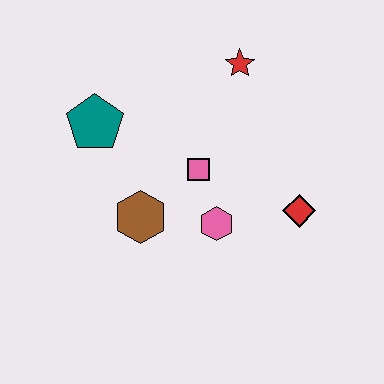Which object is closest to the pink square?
The pink hexagon is closest to the pink square.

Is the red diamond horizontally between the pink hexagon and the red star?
No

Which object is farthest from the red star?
The brown hexagon is farthest from the red star.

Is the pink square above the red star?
No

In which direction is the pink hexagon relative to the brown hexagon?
The pink hexagon is to the right of the brown hexagon.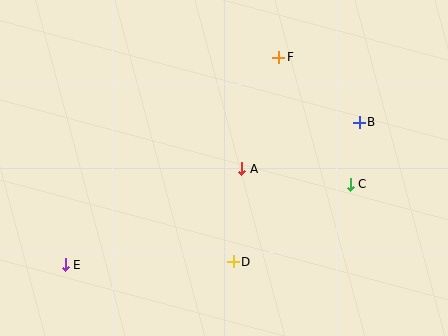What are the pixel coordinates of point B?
Point B is at (359, 122).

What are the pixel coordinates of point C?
Point C is at (350, 184).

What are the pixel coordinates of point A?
Point A is at (242, 169).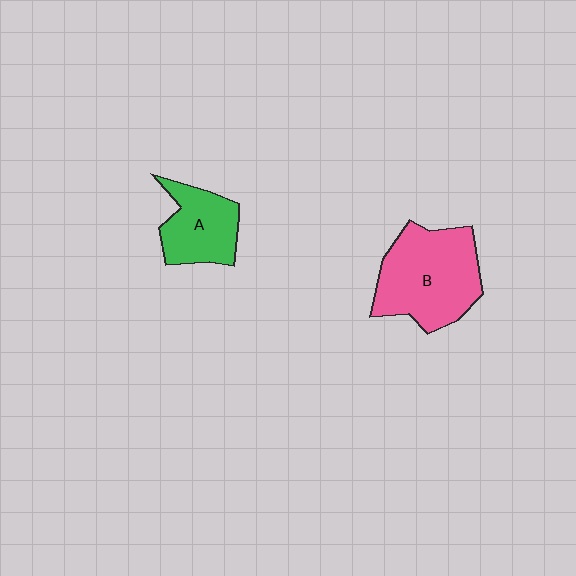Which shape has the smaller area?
Shape A (green).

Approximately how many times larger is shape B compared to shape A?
Approximately 1.7 times.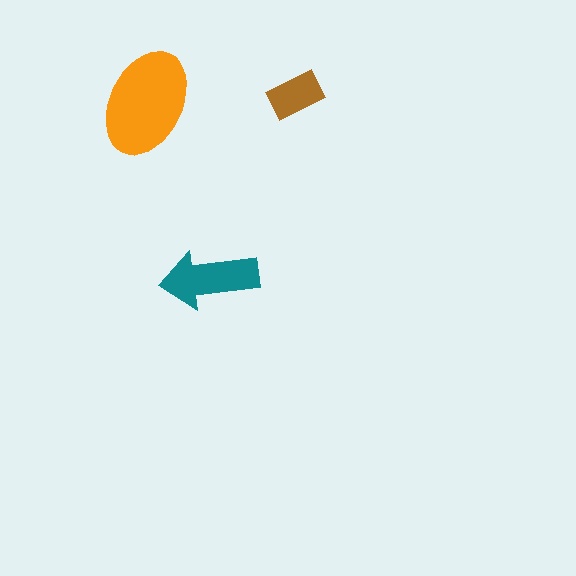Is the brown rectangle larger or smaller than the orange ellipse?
Smaller.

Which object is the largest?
The orange ellipse.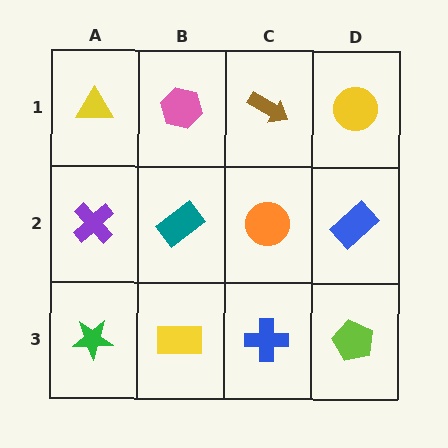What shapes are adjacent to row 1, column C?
An orange circle (row 2, column C), a pink hexagon (row 1, column B), a yellow circle (row 1, column D).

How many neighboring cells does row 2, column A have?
3.